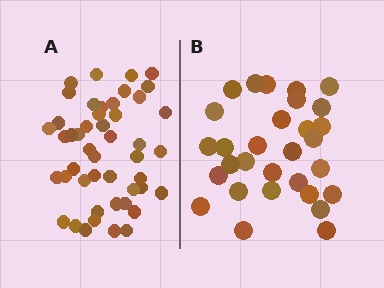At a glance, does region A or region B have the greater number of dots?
Region A (the left region) has more dots.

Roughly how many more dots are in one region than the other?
Region A has approximately 15 more dots than region B.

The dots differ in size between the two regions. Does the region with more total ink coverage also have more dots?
No. Region B has more total ink coverage because its dots are larger, but region A actually contains more individual dots. Total area can be misleading — the number of items is what matters here.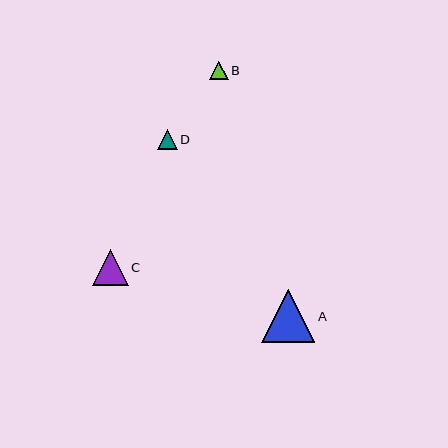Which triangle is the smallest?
Triangle B is the smallest with a size of approximately 19 pixels.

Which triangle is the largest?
Triangle A is the largest with a size of approximately 53 pixels.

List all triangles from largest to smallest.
From largest to smallest: A, C, D, B.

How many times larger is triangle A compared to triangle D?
Triangle A is approximately 2.7 times the size of triangle D.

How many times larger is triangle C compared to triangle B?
Triangle C is approximately 1.9 times the size of triangle B.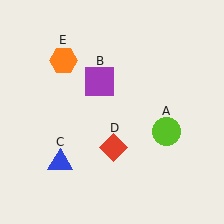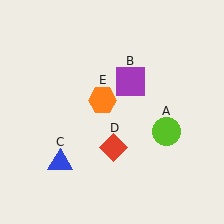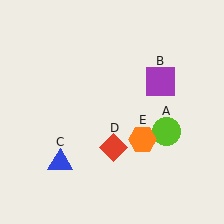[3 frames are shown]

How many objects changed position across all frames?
2 objects changed position: purple square (object B), orange hexagon (object E).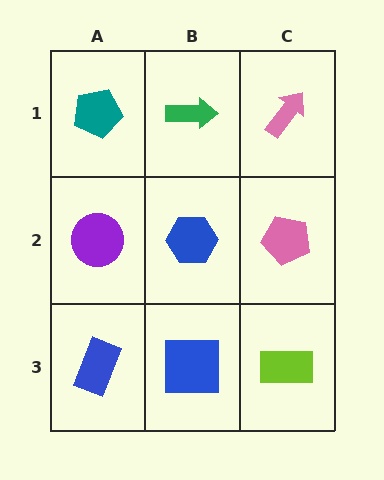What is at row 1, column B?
A green arrow.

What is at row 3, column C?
A lime rectangle.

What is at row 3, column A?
A blue rectangle.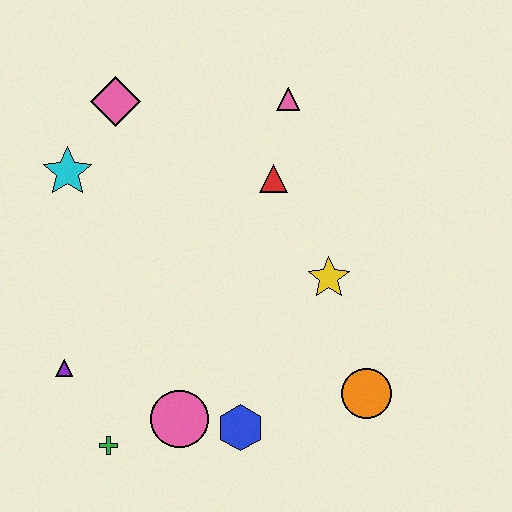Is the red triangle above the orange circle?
Yes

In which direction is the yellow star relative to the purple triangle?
The yellow star is to the right of the purple triangle.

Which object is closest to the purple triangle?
The green cross is closest to the purple triangle.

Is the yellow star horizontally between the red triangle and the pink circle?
No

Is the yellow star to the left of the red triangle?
No